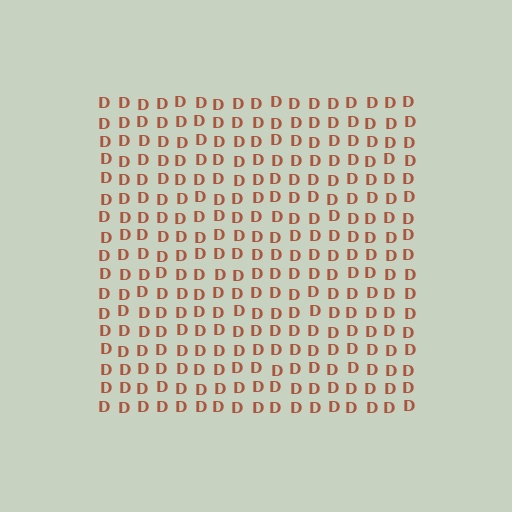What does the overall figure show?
The overall figure shows a square.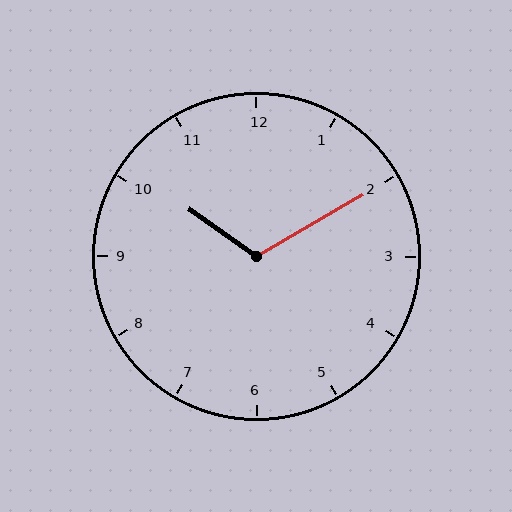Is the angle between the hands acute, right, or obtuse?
It is obtuse.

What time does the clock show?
10:10.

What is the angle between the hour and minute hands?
Approximately 115 degrees.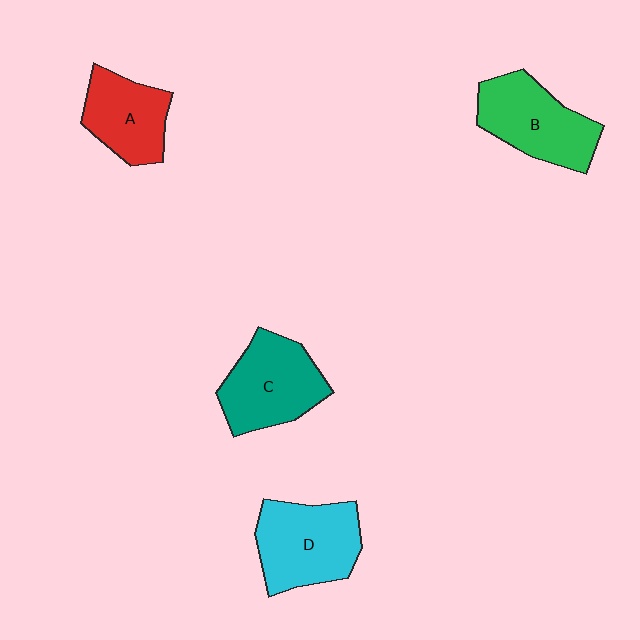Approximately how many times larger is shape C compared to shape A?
Approximately 1.2 times.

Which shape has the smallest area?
Shape A (red).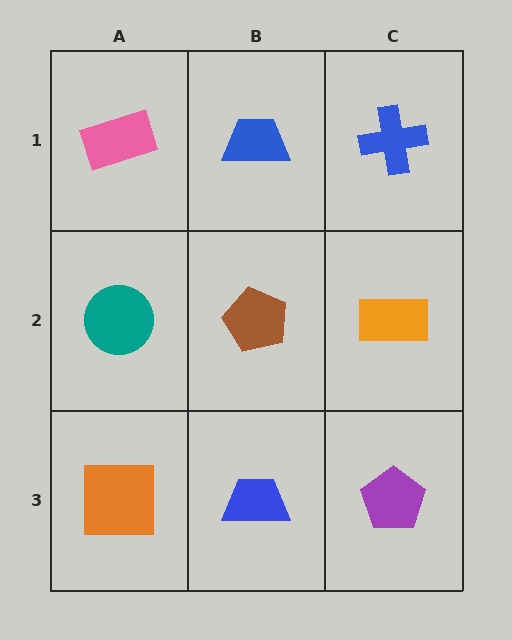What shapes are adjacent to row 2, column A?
A pink rectangle (row 1, column A), an orange square (row 3, column A), a brown pentagon (row 2, column B).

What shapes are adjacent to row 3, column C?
An orange rectangle (row 2, column C), a blue trapezoid (row 3, column B).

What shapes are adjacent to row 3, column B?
A brown pentagon (row 2, column B), an orange square (row 3, column A), a purple pentagon (row 3, column C).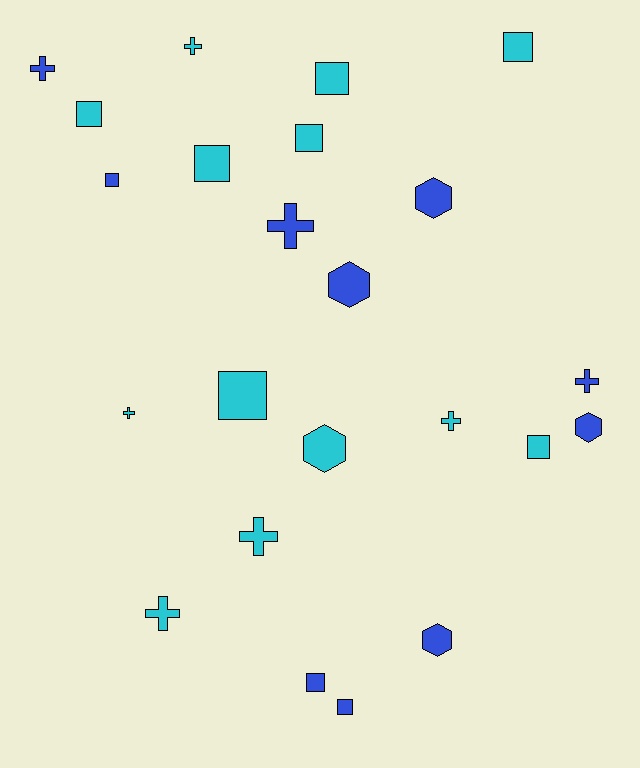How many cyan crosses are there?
There are 5 cyan crosses.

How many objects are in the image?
There are 23 objects.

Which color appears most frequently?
Cyan, with 13 objects.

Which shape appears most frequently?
Square, with 10 objects.